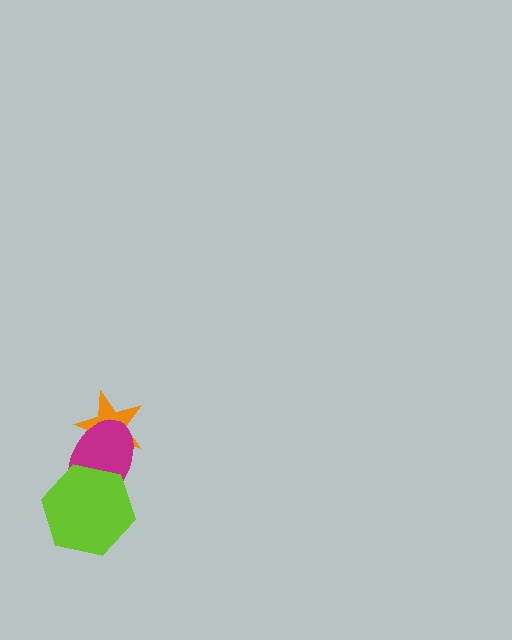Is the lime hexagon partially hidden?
No, no other shape covers it.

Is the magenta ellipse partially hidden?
Yes, it is partially covered by another shape.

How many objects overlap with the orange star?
1 object overlaps with the orange star.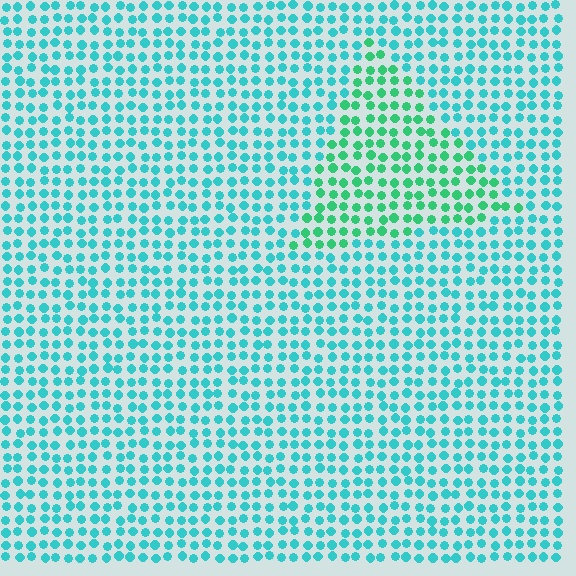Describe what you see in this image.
The image is filled with small cyan elements in a uniform arrangement. A triangle-shaped region is visible where the elements are tinted to a slightly different hue, forming a subtle color boundary.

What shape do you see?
I see a triangle.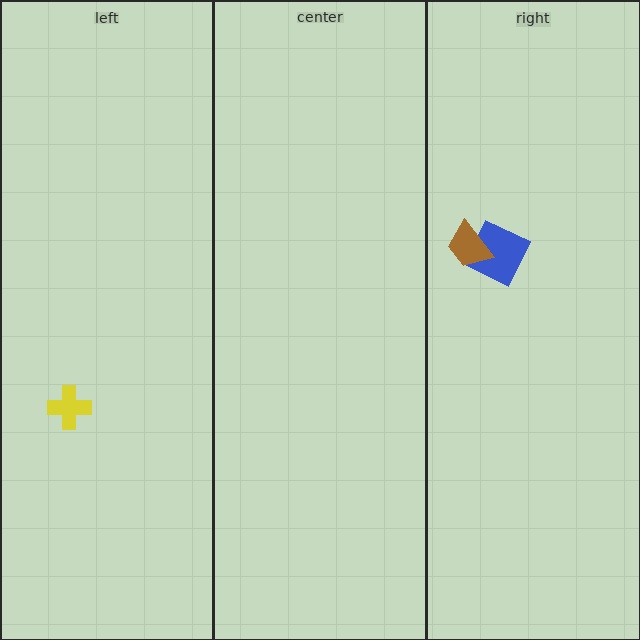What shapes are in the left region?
The yellow cross.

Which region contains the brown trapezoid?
The right region.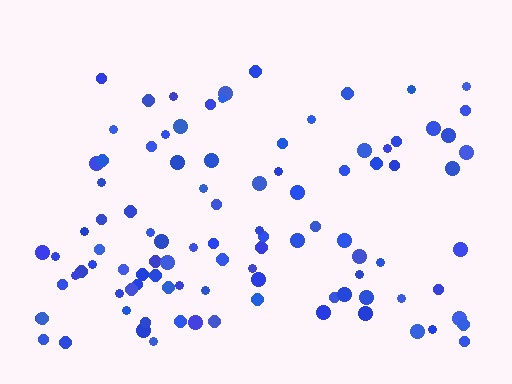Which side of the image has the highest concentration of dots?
The bottom.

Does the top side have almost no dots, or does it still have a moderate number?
Still a moderate number, just noticeably fewer than the bottom.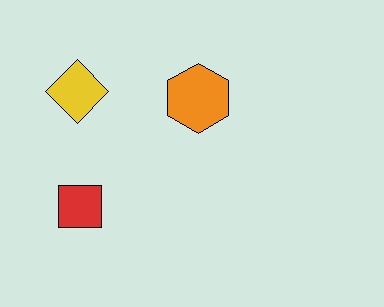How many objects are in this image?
There are 3 objects.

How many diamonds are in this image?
There is 1 diamond.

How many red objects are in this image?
There is 1 red object.